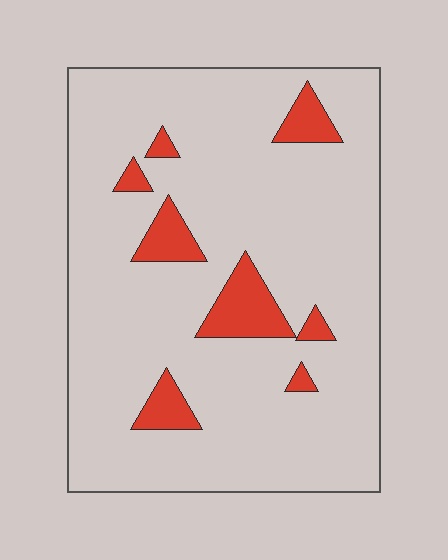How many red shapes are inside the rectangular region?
8.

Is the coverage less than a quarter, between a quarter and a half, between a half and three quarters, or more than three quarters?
Less than a quarter.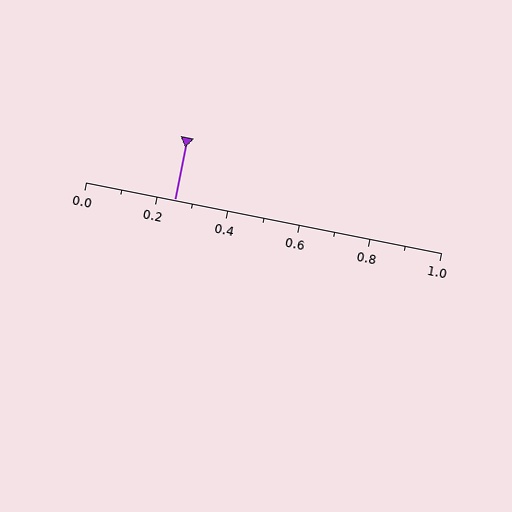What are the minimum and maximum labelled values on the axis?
The axis runs from 0.0 to 1.0.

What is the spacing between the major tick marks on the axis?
The major ticks are spaced 0.2 apart.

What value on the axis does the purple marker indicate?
The marker indicates approximately 0.25.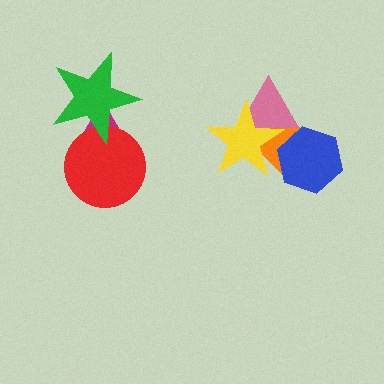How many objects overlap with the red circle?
2 objects overlap with the red circle.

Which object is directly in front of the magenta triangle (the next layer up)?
The red circle is directly in front of the magenta triangle.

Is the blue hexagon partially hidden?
No, no other shape covers it.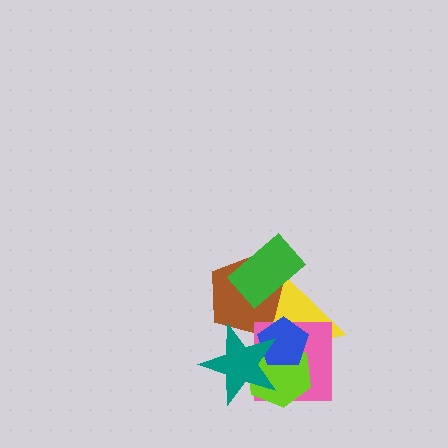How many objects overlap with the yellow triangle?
6 objects overlap with the yellow triangle.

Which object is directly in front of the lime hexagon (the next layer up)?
The blue pentagon is directly in front of the lime hexagon.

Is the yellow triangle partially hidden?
Yes, it is partially covered by another shape.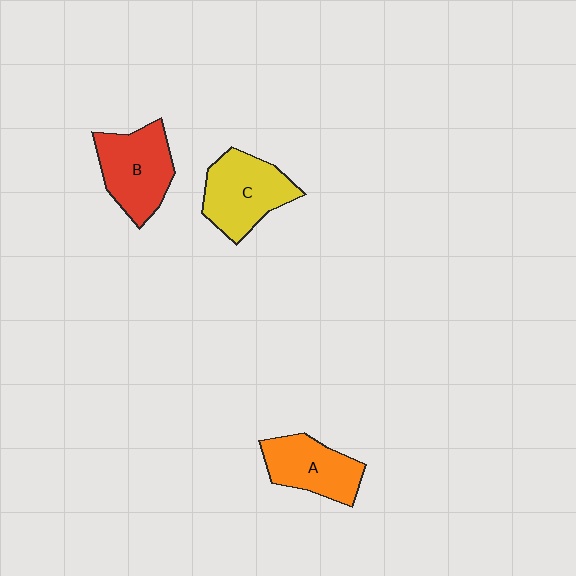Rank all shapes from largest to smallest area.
From largest to smallest: C (yellow), B (red), A (orange).